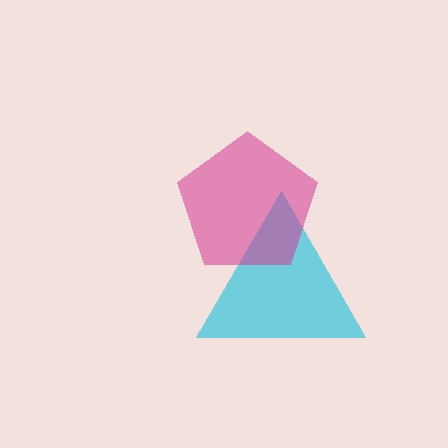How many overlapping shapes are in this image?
There are 2 overlapping shapes in the image.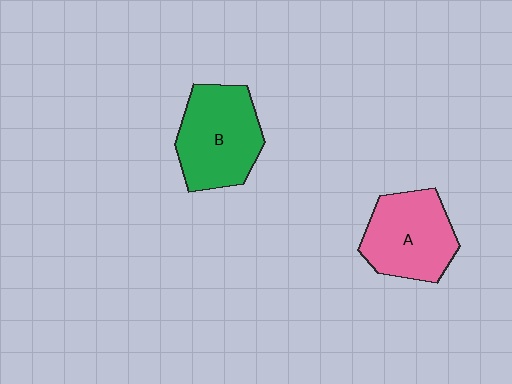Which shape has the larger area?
Shape B (green).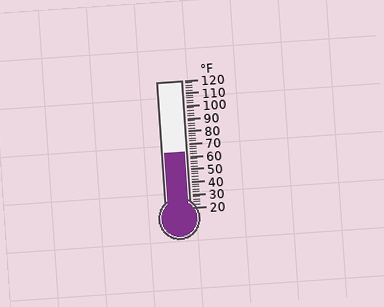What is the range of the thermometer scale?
The thermometer scale ranges from 20°F to 120°F.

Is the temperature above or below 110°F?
The temperature is below 110°F.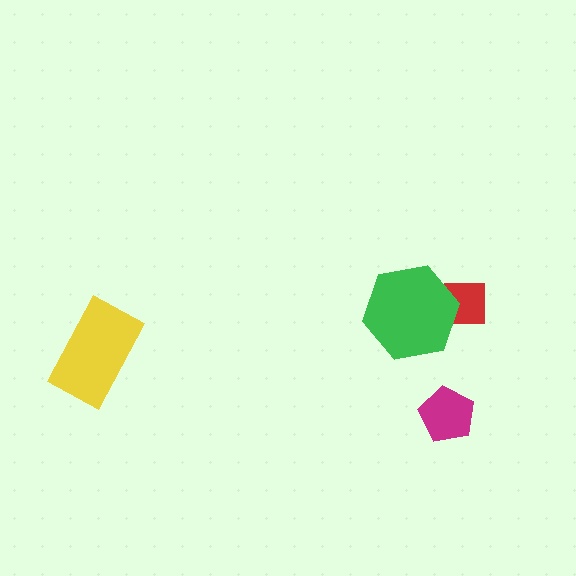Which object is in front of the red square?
The green hexagon is in front of the red square.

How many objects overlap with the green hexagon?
1 object overlaps with the green hexagon.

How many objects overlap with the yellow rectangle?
0 objects overlap with the yellow rectangle.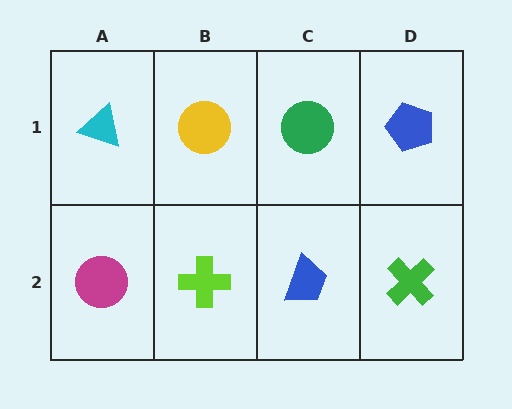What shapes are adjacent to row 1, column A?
A magenta circle (row 2, column A), a yellow circle (row 1, column B).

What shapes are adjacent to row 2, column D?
A blue pentagon (row 1, column D), a blue trapezoid (row 2, column C).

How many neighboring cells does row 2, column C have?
3.